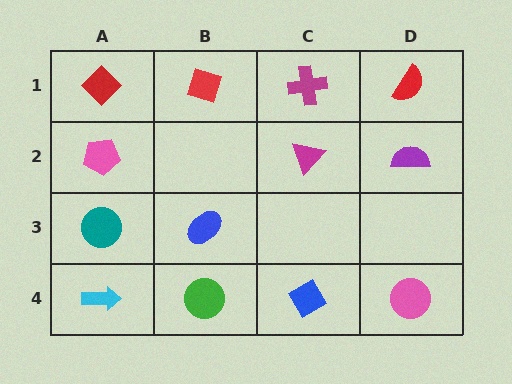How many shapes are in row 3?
2 shapes.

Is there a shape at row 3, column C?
No, that cell is empty.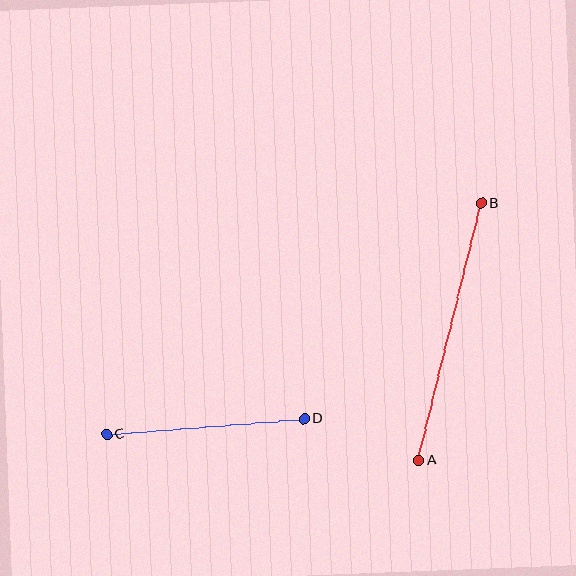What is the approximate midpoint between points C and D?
The midpoint is at approximately (206, 426) pixels.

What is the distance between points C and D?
The distance is approximately 198 pixels.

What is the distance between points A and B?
The distance is approximately 265 pixels.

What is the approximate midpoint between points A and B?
The midpoint is at approximately (450, 332) pixels.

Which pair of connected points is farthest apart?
Points A and B are farthest apart.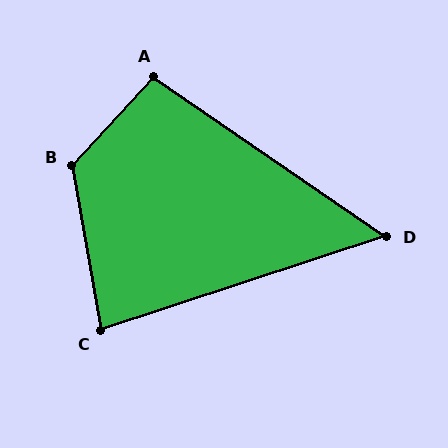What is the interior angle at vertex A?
Approximately 98 degrees (obtuse).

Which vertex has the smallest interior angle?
D, at approximately 53 degrees.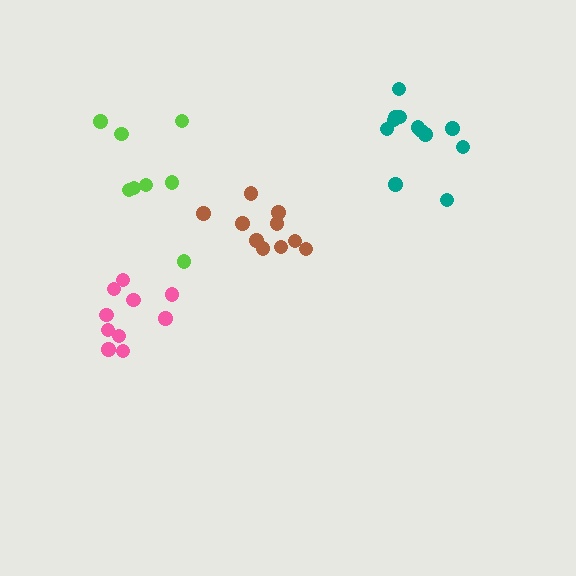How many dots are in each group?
Group 1: 8 dots, Group 2: 10 dots, Group 3: 12 dots, Group 4: 10 dots (40 total).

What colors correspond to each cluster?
The clusters are colored: lime, brown, teal, pink.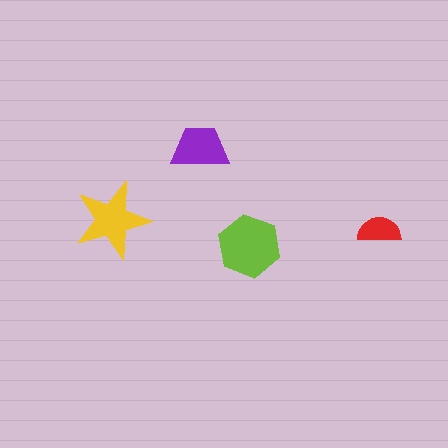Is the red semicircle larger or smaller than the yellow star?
Smaller.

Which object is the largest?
The lime hexagon.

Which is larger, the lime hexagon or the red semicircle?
The lime hexagon.